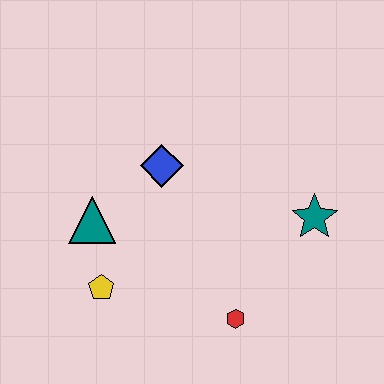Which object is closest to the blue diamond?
The teal triangle is closest to the blue diamond.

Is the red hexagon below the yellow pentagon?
Yes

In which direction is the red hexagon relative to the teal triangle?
The red hexagon is to the right of the teal triangle.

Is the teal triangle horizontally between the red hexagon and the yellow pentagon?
No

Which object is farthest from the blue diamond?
The red hexagon is farthest from the blue diamond.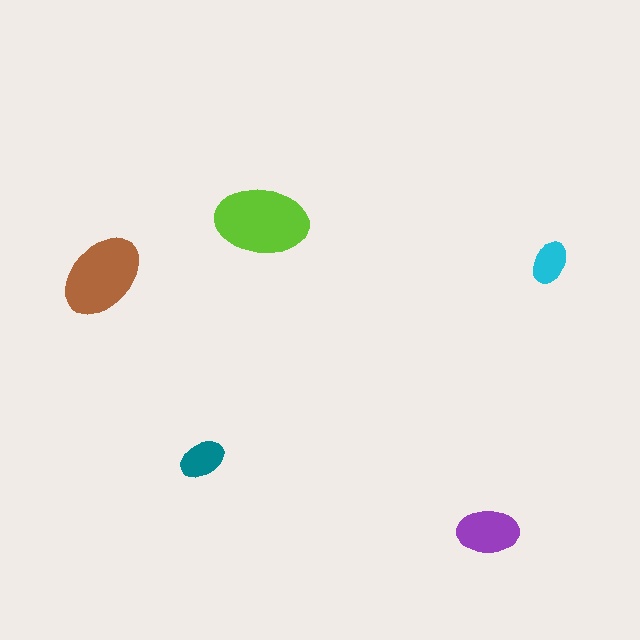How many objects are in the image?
There are 5 objects in the image.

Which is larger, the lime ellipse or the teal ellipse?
The lime one.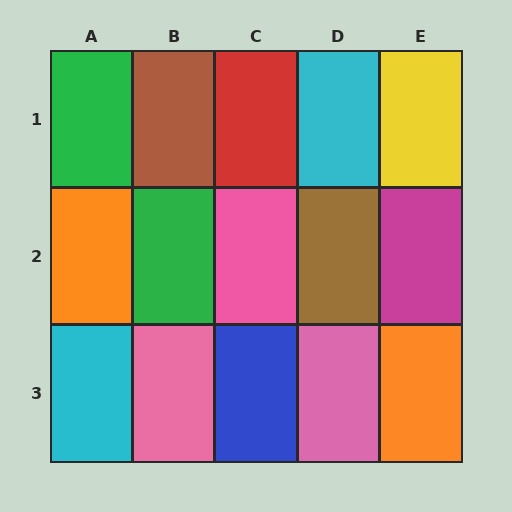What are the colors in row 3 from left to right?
Cyan, pink, blue, pink, orange.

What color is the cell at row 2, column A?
Orange.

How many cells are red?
1 cell is red.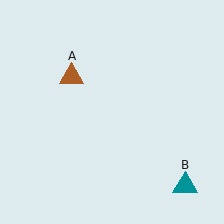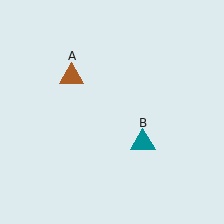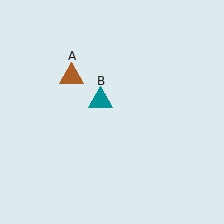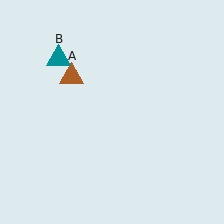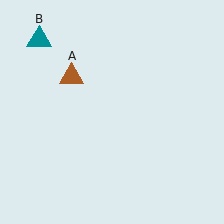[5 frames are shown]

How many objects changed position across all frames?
1 object changed position: teal triangle (object B).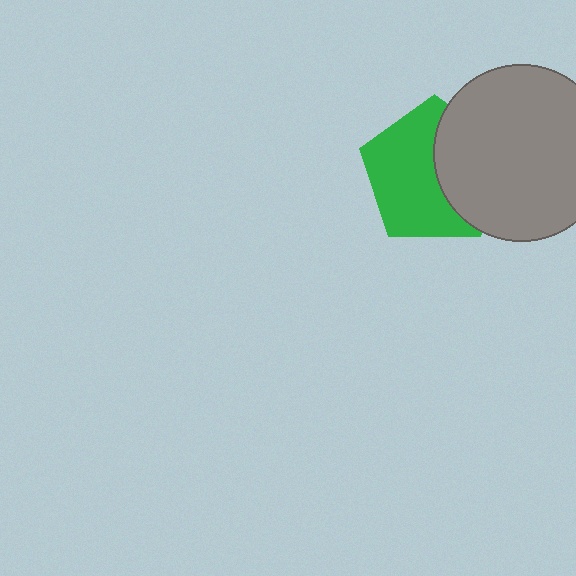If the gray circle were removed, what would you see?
You would see the complete green pentagon.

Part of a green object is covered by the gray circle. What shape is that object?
It is a pentagon.